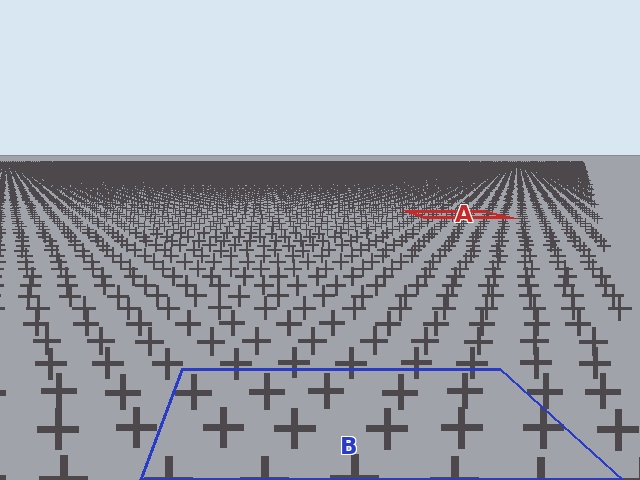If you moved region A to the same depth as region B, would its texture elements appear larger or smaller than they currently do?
They would appear larger. At a closer depth, the same texture elements are projected at a bigger on-screen size.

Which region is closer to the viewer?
Region B is closer. The texture elements there are larger and more spread out.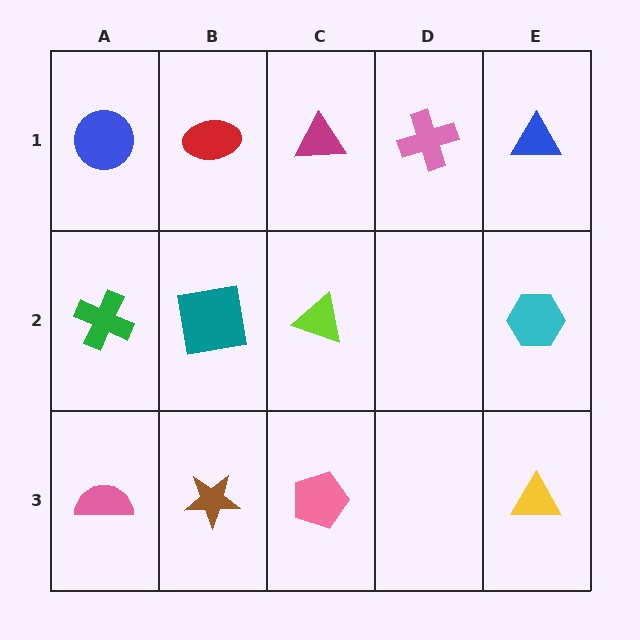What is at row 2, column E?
A cyan hexagon.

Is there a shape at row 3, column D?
No, that cell is empty.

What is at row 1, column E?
A blue triangle.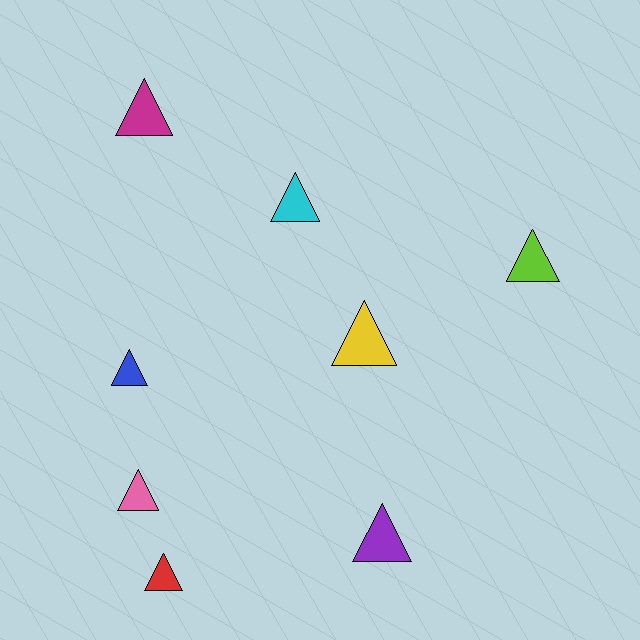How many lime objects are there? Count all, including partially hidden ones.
There is 1 lime object.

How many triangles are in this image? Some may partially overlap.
There are 8 triangles.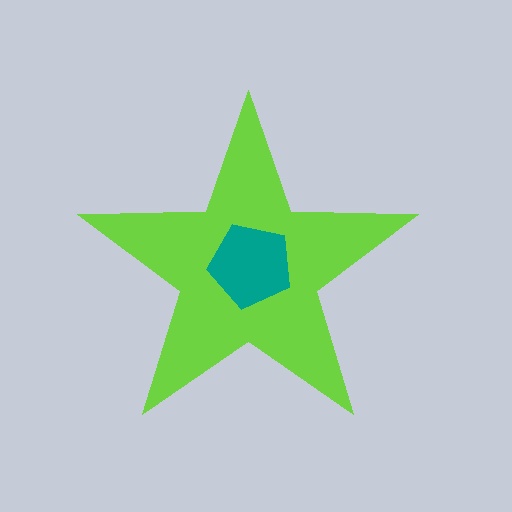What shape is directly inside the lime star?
The teal pentagon.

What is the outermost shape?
The lime star.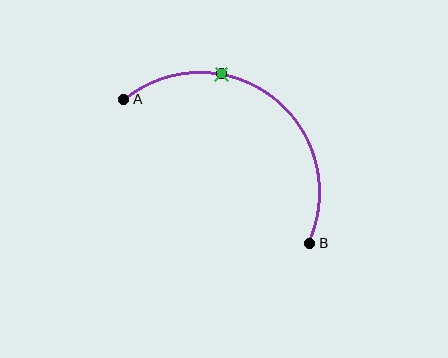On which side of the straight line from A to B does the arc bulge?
The arc bulges above and to the right of the straight line connecting A and B.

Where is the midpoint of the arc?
The arc midpoint is the point on the curve farthest from the straight line joining A and B. It sits above and to the right of that line.